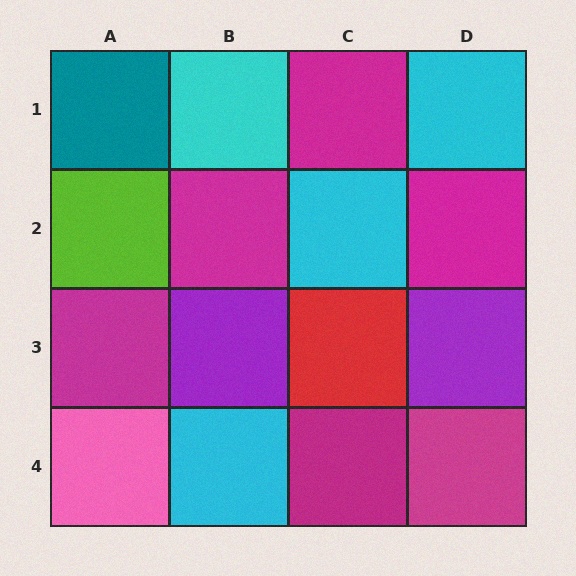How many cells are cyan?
4 cells are cyan.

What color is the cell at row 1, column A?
Teal.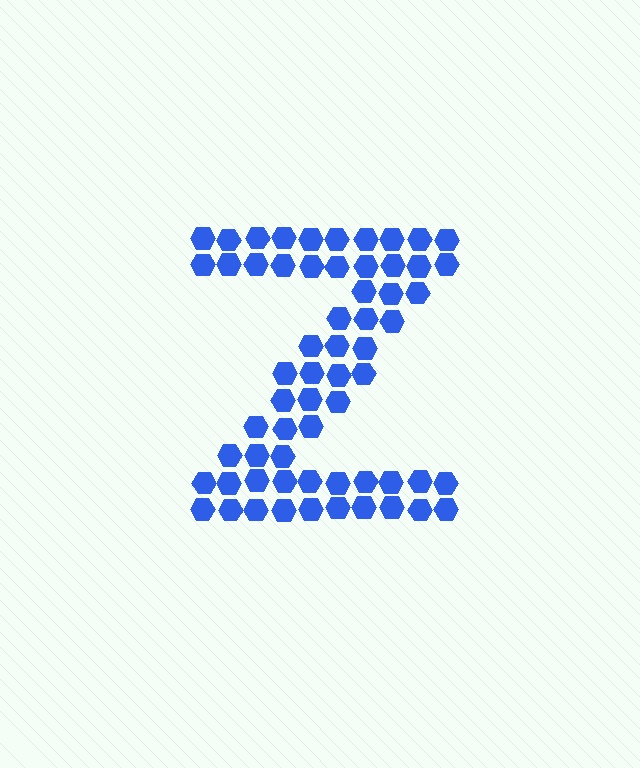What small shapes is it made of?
It is made of small hexagons.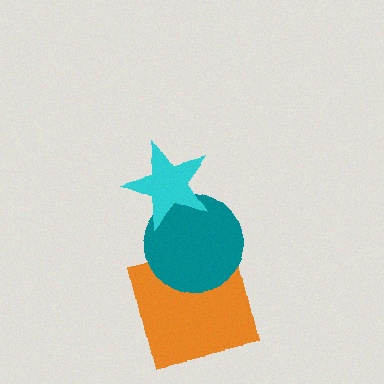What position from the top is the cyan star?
The cyan star is 1st from the top.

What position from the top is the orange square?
The orange square is 3rd from the top.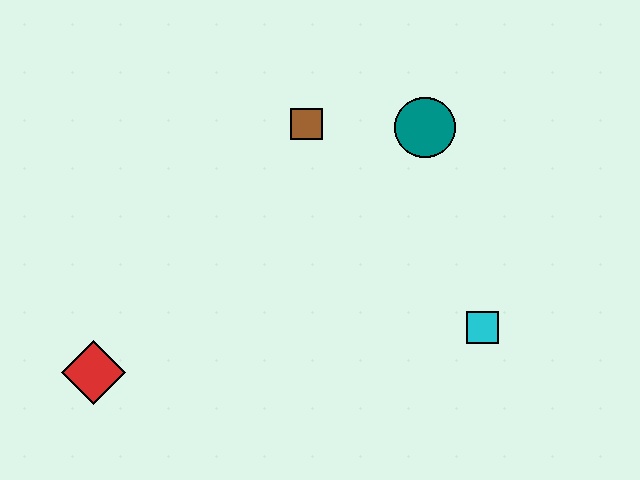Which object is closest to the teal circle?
The brown square is closest to the teal circle.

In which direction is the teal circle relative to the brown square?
The teal circle is to the right of the brown square.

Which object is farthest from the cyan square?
The red diamond is farthest from the cyan square.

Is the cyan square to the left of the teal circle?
No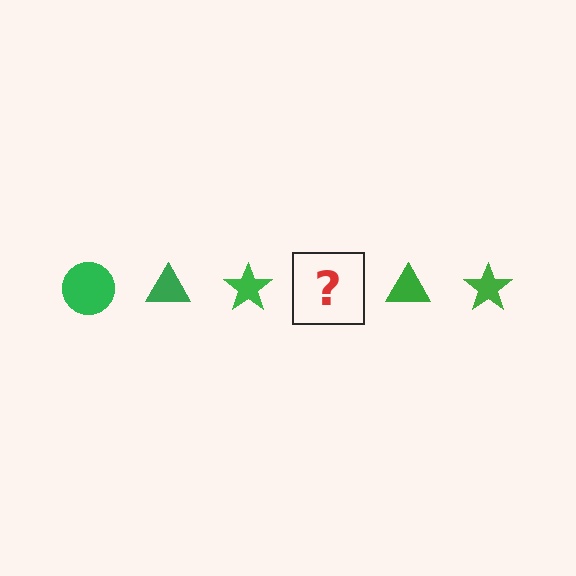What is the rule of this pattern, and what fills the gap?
The rule is that the pattern cycles through circle, triangle, star shapes in green. The gap should be filled with a green circle.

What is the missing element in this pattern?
The missing element is a green circle.